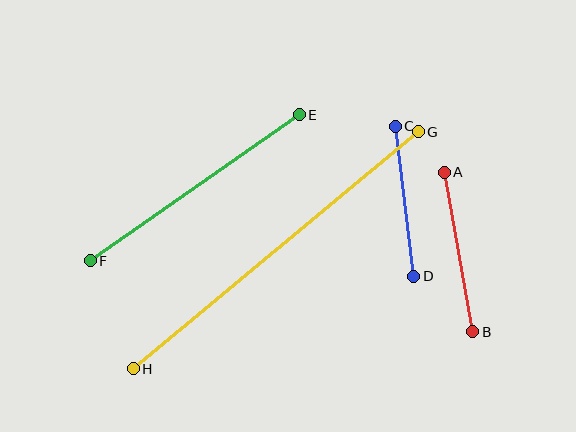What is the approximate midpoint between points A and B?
The midpoint is at approximately (459, 252) pixels.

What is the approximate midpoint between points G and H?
The midpoint is at approximately (276, 250) pixels.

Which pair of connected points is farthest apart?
Points G and H are farthest apart.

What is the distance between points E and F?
The distance is approximately 255 pixels.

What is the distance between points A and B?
The distance is approximately 162 pixels.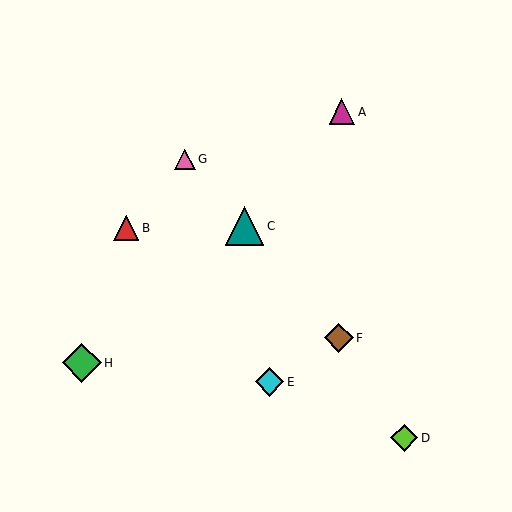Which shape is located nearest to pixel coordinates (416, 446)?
The lime diamond (labeled D) at (404, 438) is nearest to that location.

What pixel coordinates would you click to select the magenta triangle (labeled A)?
Click at (342, 112) to select the magenta triangle A.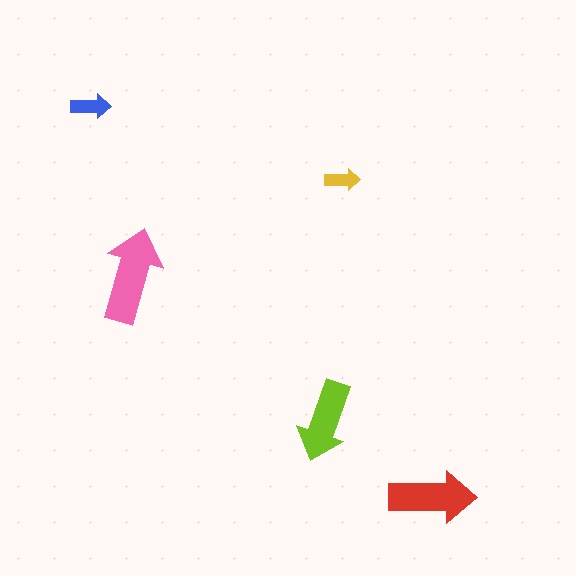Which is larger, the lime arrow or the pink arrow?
The pink one.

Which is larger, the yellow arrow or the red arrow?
The red one.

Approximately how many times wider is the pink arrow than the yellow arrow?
About 2.5 times wider.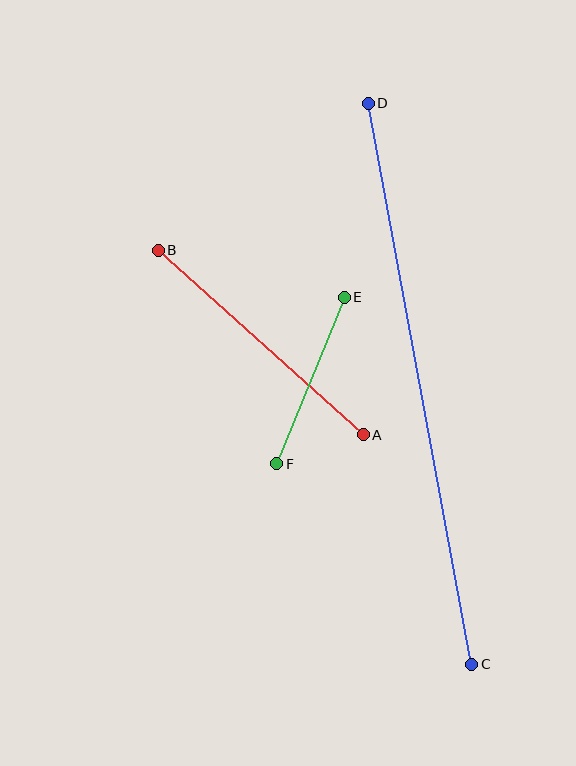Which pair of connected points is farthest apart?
Points C and D are farthest apart.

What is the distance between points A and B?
The distance is approximately 276 pixels.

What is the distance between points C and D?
The distance is approximately 570 pixels.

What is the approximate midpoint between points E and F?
The midpoint is at approximately (311, 380) pixels.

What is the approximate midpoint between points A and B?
The midpoint is at approximately (261, 343) pixels.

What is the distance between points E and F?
The distance is approximately 180 pixels.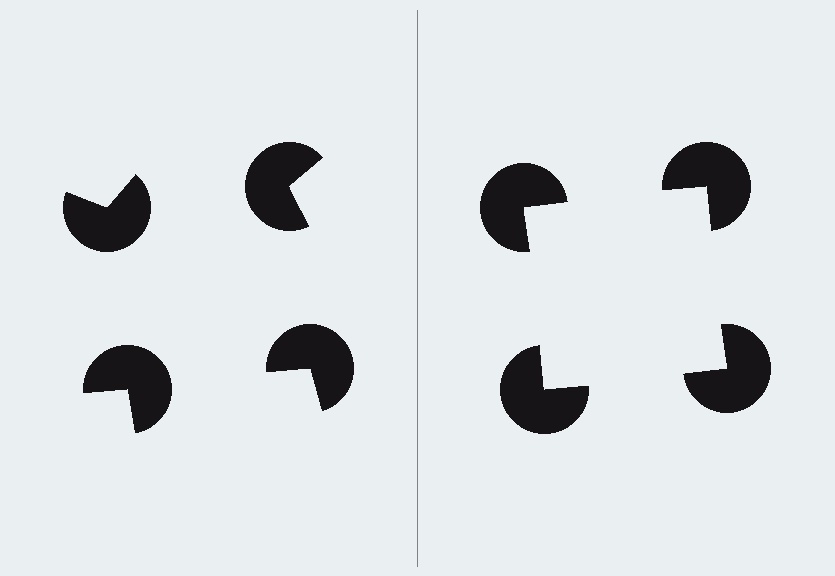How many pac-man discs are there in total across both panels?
8 — 4 on each side.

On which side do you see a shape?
An illusory square appears on the right side. On the left side the wedge cuts are rotated, so no coherent shape forms.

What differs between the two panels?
The pac-man discs are positioned identically on both sides; only the wedge orientations differ. On the right they align to a square; on the left they are misaligned.